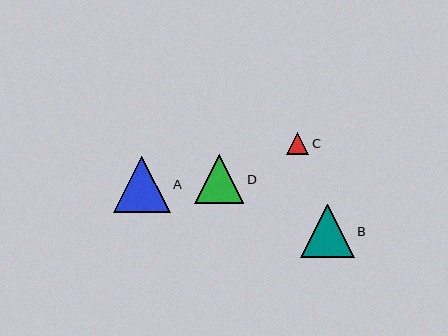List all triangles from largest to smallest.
From largest to smallest: A, B, D, C.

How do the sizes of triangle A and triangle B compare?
Triangle A and triangle B are approximately the same size.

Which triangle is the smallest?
Triangle C is the smallest with a size of approximately 22 pixels.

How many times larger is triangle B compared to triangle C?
Triangle B is approximately 2.4 times the size of triangle C.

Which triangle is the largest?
Triangle A is the largest with a size of approximately 57 pixels.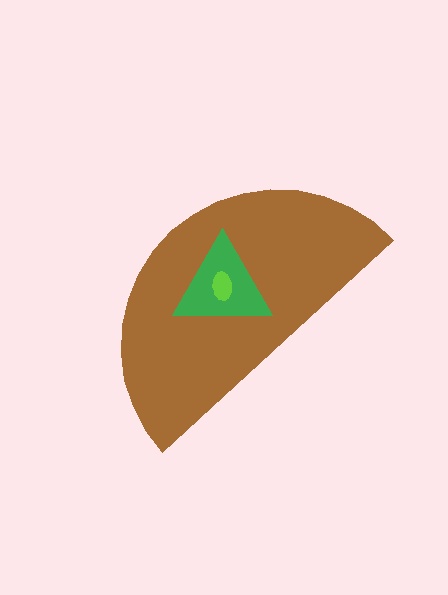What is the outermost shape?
The brown semicircle.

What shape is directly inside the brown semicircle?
The green triangle.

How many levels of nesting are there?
3.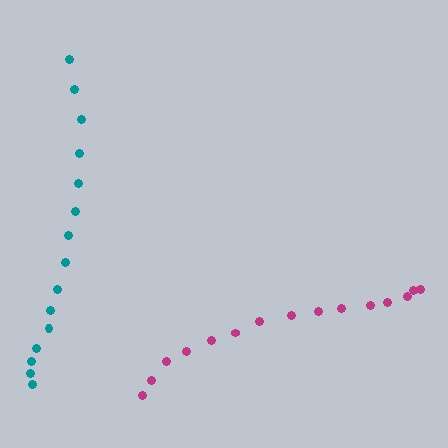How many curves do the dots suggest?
There are 2 distinct paths.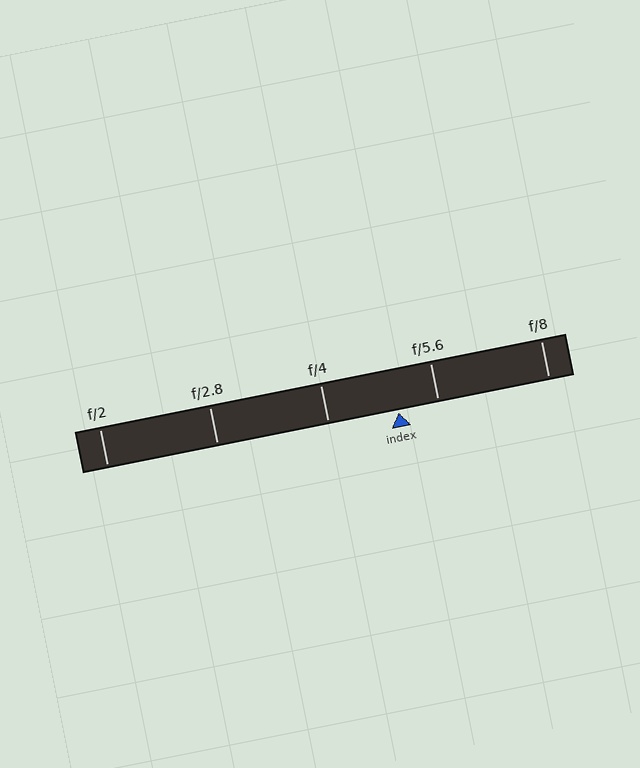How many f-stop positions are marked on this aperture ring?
There are 5 f-stop positions marked.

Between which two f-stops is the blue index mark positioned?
The index mark is between f/4 and f/5.6.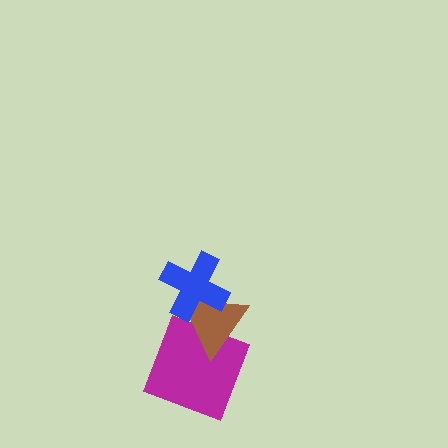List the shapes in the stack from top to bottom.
From top to bottom: the blue cross, the brown triangle, the magenta square.